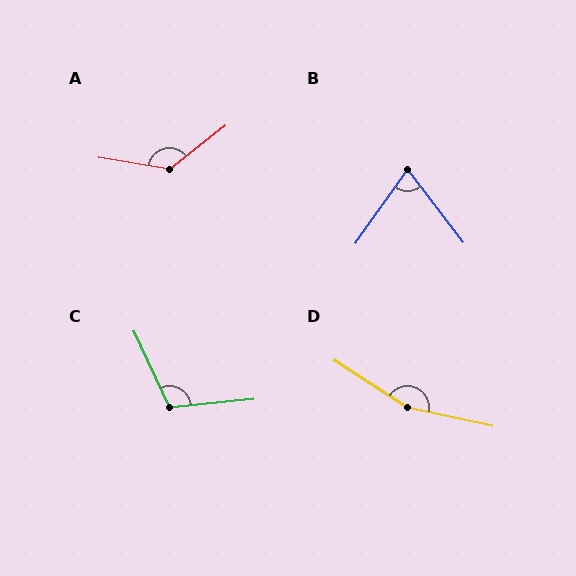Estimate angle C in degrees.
Approximately 109 degrees.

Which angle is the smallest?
B, at approximately 72 degrees.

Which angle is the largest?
D, at approximately 159 degrees.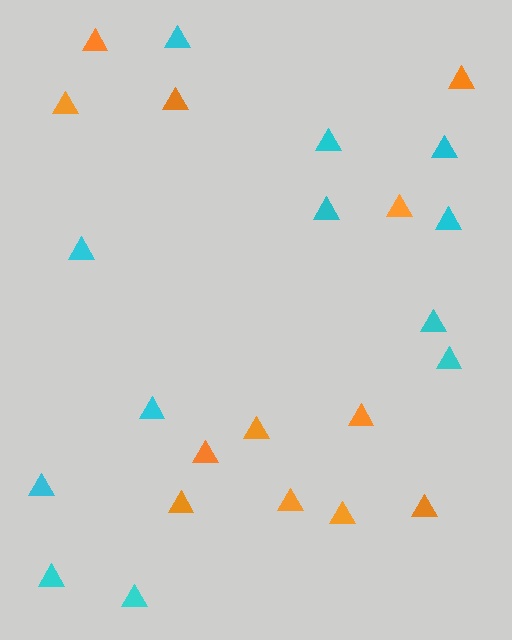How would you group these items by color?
There are 2 groups: one group of orange triangles (12) and one group of cyan triangles (12).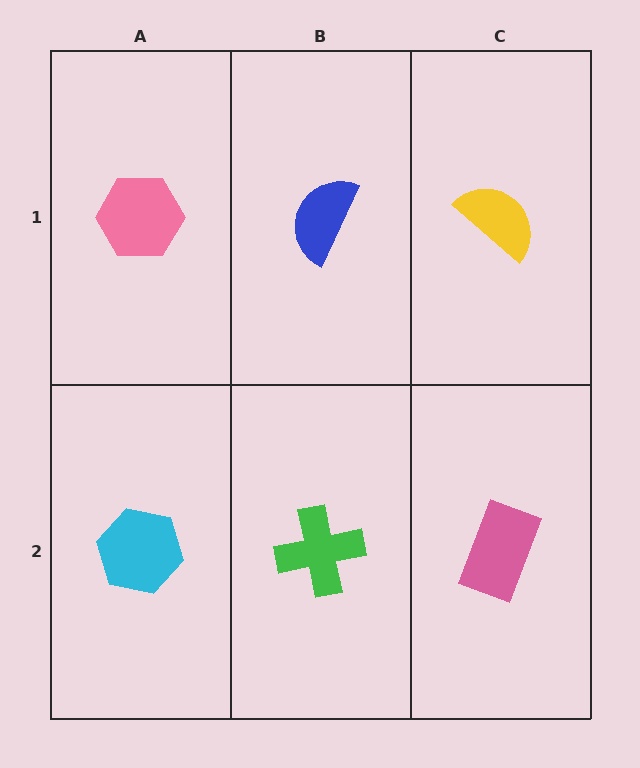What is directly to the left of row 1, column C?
A blue semicircle.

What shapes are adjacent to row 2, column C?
A yellow semicircle (row 1, column C), a green cross (row 2, column B).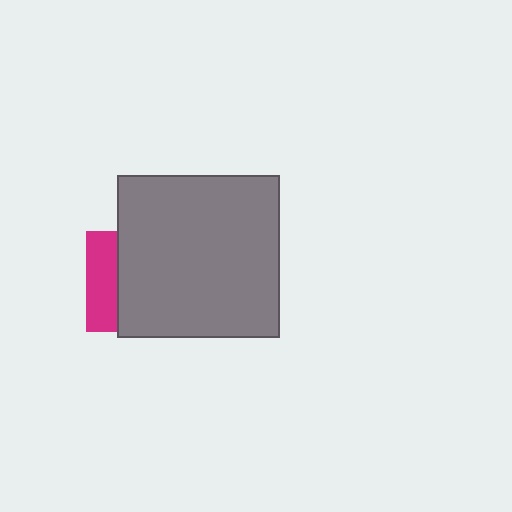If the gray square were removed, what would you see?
You would see the complete magenta square.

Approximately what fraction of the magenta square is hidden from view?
Roughly 69% of the magenta square is hidden behind the gray square.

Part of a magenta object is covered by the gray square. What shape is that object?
It is a square.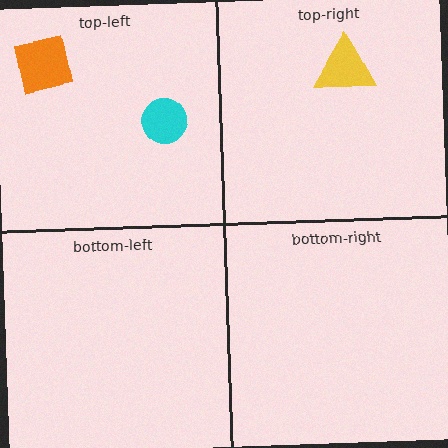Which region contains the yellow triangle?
The top-right region.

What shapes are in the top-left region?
The cyan circle, the orange square.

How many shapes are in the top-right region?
1.